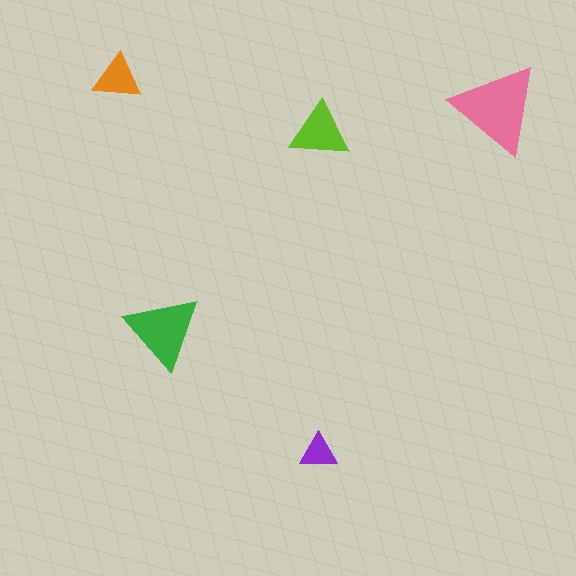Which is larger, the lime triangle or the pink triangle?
The pink one.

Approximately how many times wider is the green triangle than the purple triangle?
About 2 times wider.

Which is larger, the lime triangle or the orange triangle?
The lime one.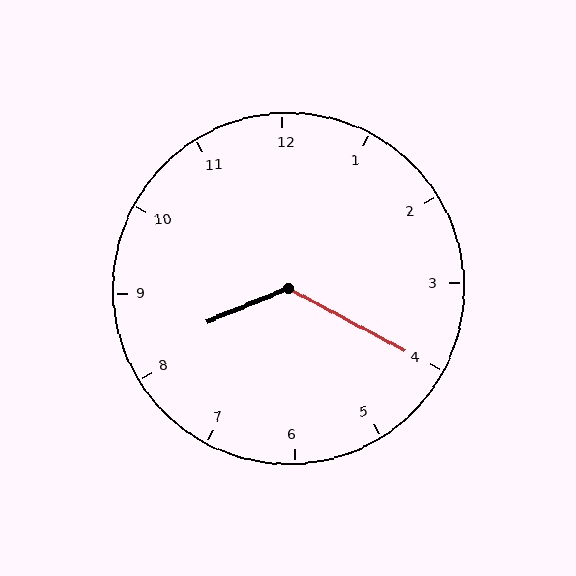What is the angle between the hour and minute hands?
Approximately 130 degrees.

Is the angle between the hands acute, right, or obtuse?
It is obtuse.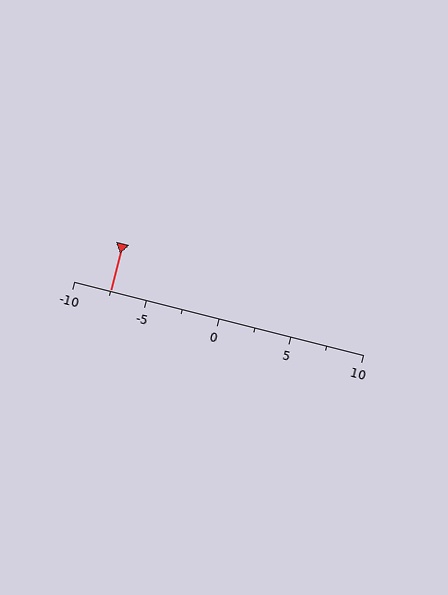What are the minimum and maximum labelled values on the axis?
The axis runs from -10 to 10.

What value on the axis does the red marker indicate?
The marker indicates approximately -7.5.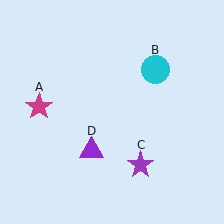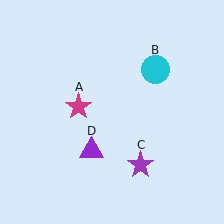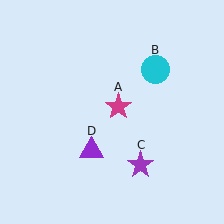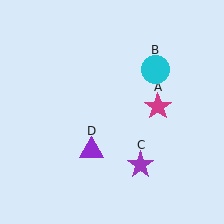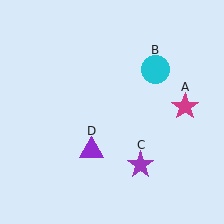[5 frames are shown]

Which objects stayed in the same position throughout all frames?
Cyan circle (object B) and purple star (object C) and purple triangle (object D) remained stationary.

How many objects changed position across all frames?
1 object changed position: magenta star (object A).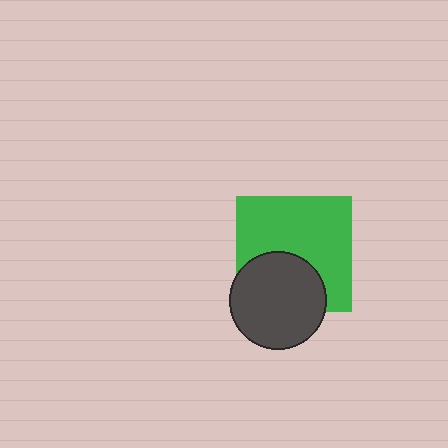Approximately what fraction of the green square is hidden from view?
Roughly 35% of the green square is hidden behind the dark gray circle.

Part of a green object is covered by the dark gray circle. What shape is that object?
It is a square.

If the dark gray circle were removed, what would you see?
You would see the complete green square.